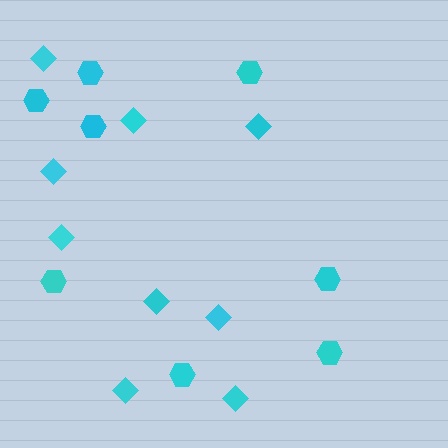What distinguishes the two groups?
There are 2 groups: one group of diamonds (9) and one group of hexagons (8).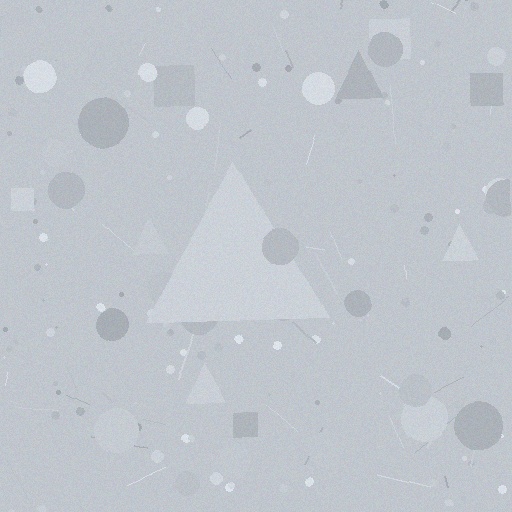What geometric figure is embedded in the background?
A triangle is embedded in the background.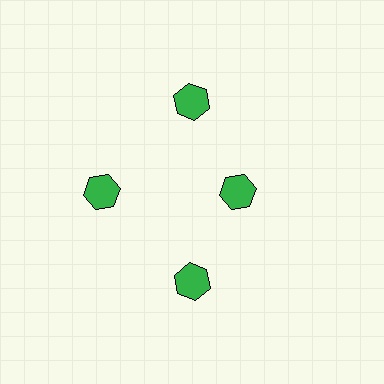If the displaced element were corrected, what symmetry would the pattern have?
It would have 4-fold rotational symmetry — the pattern would map onto itself every 90 degrees.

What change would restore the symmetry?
The symmetry would be restored by moving it outward, back onto the ring so that all 4 hexagons sit at equal angles and equal distance from the center.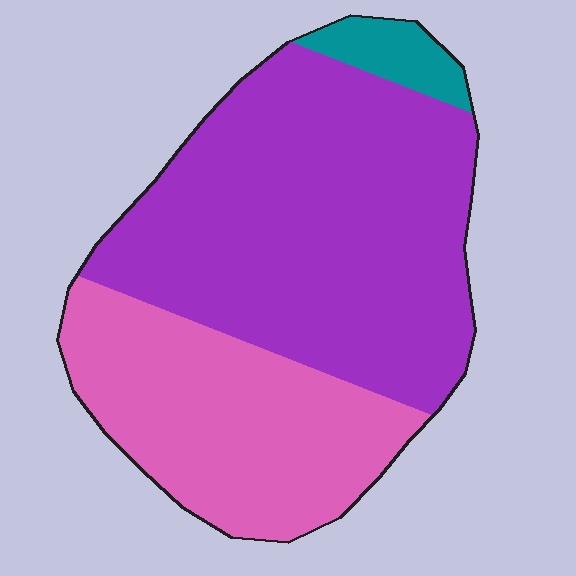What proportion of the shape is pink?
Pink takes up about one third (1/3) of the shape.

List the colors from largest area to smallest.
From largest to smallest: purple, pink, teal.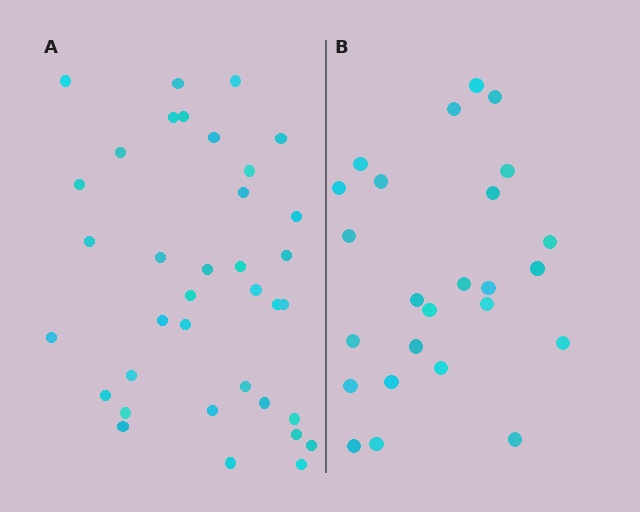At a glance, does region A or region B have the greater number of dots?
Region A (the left region) has more dots.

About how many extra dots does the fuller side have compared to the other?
Region A has roughly 12 or so more dots than region B.